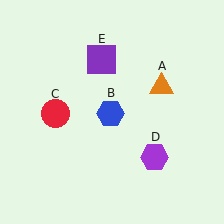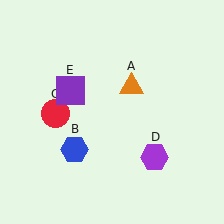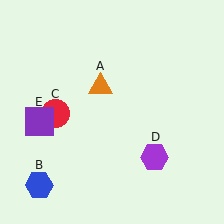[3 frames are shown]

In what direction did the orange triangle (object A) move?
The orange triangle (object A) moved left.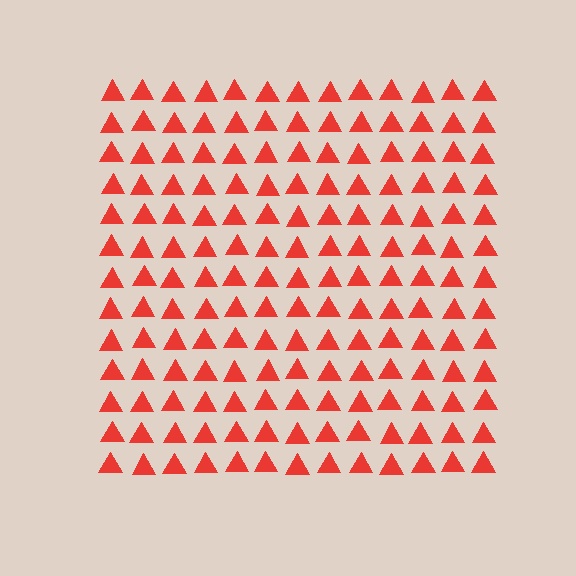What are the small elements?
The small elements are triangles.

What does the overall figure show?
The overall figure shows a square.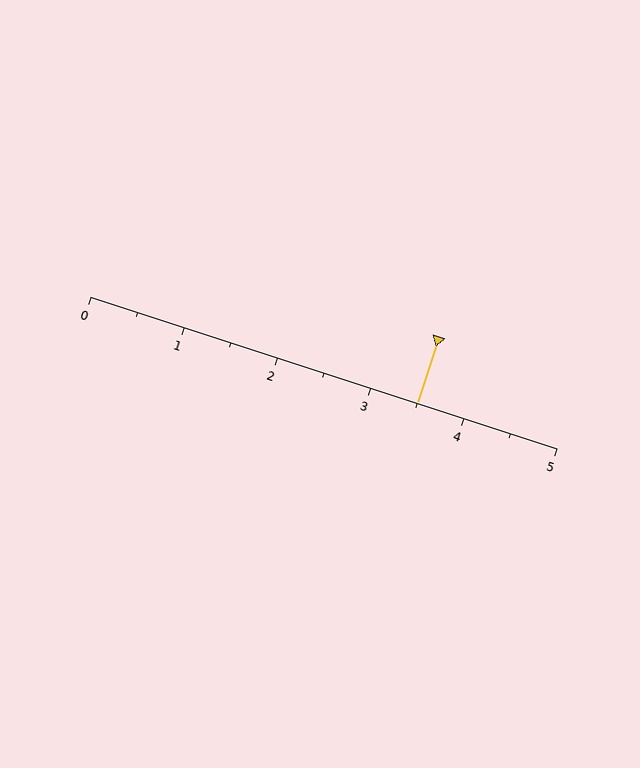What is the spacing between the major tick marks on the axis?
The major ticks are spaced 1 apart.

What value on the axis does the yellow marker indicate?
The marker indicates approximately 3.5.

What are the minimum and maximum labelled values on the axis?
The axis runs from 0 to 5.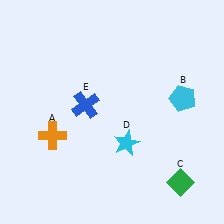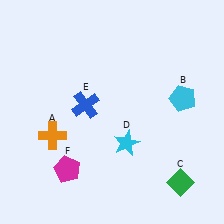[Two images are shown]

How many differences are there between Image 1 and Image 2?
There is 1 difference between the two images.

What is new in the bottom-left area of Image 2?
A magenta pentagon (F) was added in the bottom-left area of Image 2.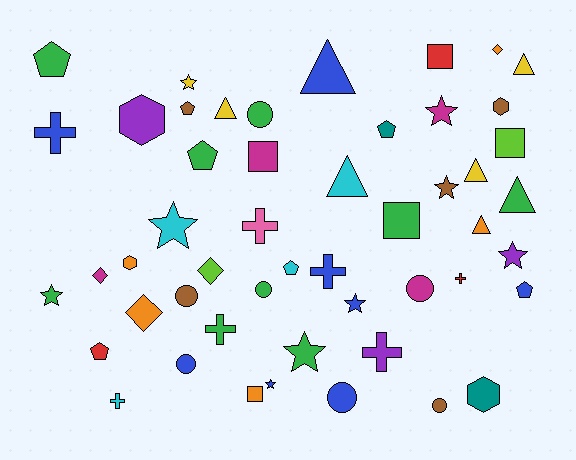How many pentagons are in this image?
There are 7 pentagons.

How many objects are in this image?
There are 50 objects.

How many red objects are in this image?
There are 3 red objects.